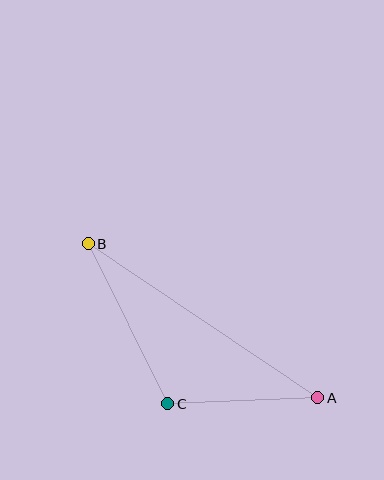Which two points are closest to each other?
Points A and C are closest to each other.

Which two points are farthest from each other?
Points A and B are farthest from each other.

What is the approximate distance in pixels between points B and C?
The distance between B and C is approximately 179 pixels.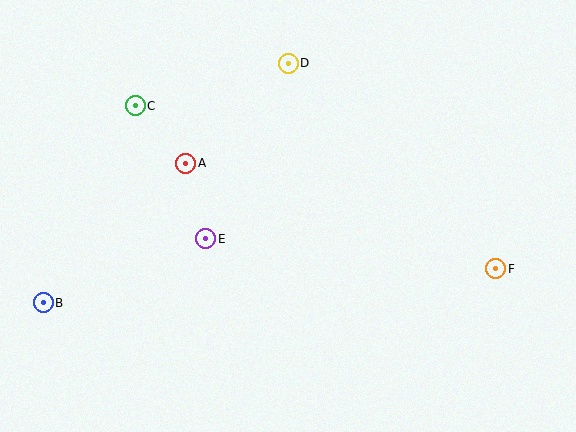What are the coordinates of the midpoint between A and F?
The midpoint between A and F is at (341, 216).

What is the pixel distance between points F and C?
The distance between F and C is 396 pixels.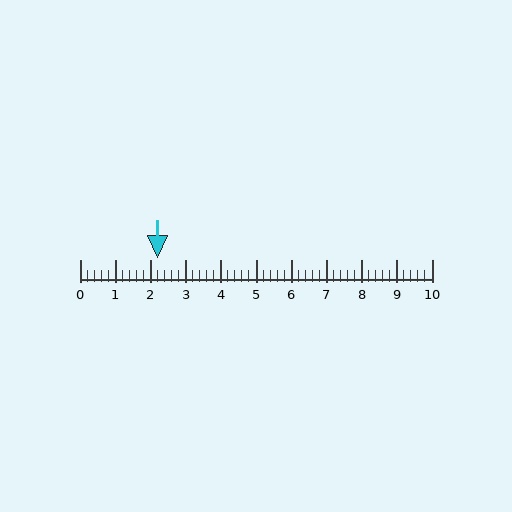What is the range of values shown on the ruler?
The ruler shows values from 0 to 10.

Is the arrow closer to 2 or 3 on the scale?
The arrow is closer to 2.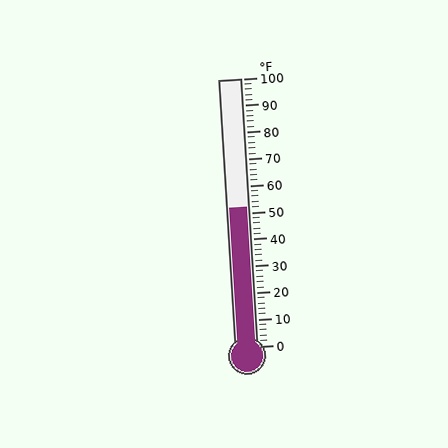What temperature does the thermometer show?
The thermometer shows approximately 52°F.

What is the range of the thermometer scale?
The thermometer scale ranges from 0°F to 100°F.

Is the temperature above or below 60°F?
The temperature is below 60°F.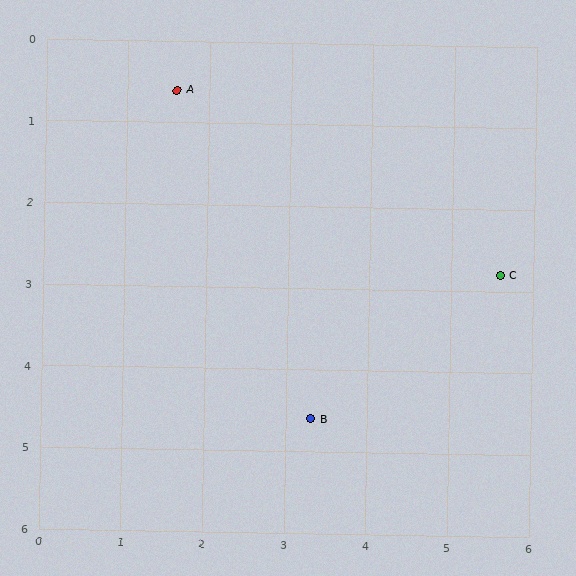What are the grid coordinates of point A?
Point A is at approximately (1.6, 0.6).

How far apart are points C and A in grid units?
Points C and A are about 4.6 grid units apart.